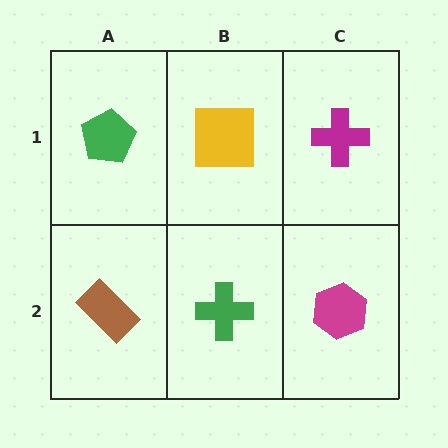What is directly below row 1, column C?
A magenta hexagon.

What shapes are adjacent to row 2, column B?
A yellow square (row 1, column B), a brown rectangle (row 2, column A), a magenta hexagon (row 2, column C).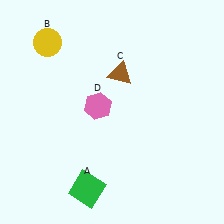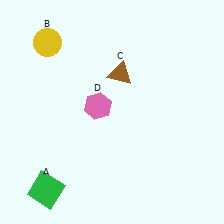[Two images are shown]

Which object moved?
The green square (A) moved left.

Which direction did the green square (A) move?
The green square (A) moved left.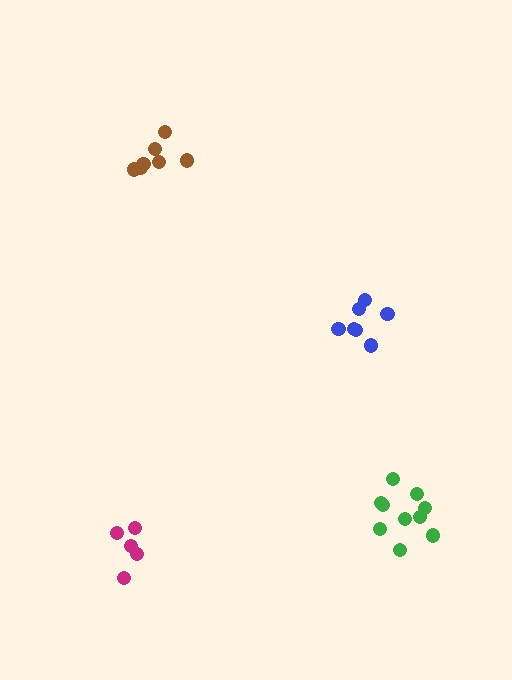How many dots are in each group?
Group 1: 7 dots, Group 2: 5 dots, Group 3: 10 dots, Group 4: 7 dots (29 total).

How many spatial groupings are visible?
There are 4 spatial groupings.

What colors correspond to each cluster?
The clusters are colored: blue, magenta, green, brown.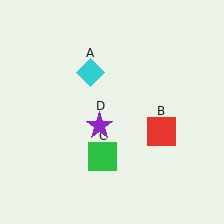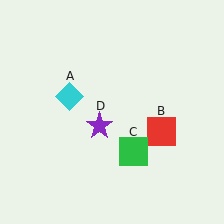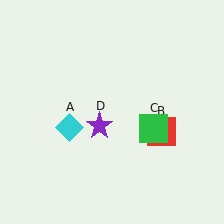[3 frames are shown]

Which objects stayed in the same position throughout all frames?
Red square (object B) and purple star (object D) remained stationary.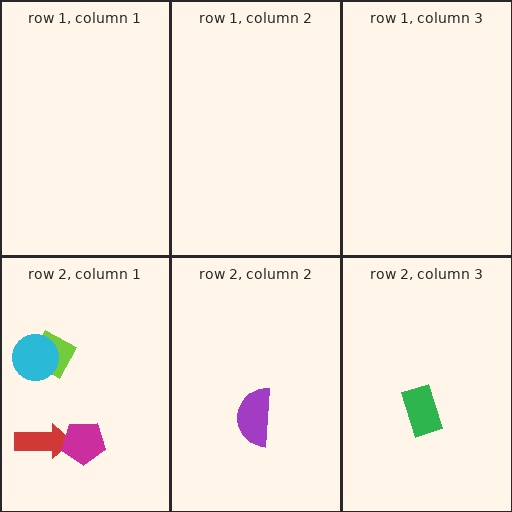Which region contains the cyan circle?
The row 2, column 1 region.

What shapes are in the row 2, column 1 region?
The lime diamond, the red arrow, the cyan circle, the magenta pentagon.